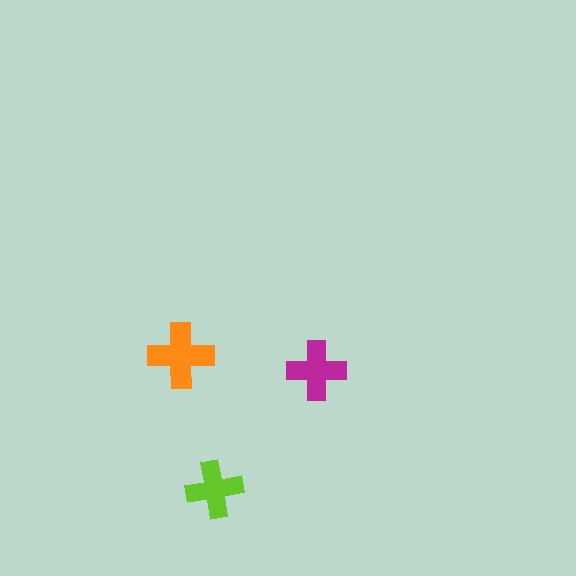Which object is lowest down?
The lime cross is bottommost.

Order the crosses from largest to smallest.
the orange one, the magenta one, the lime one.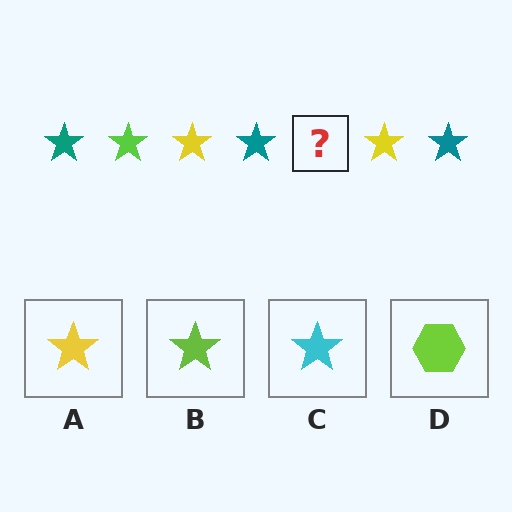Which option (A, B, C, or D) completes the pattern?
B.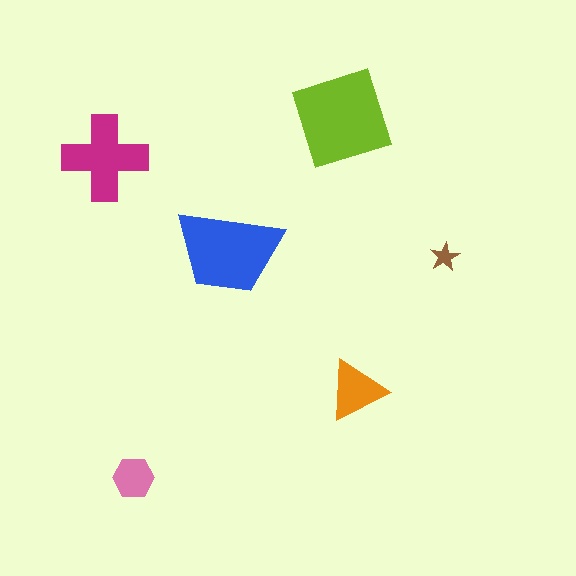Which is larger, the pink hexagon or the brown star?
The pink hexagon.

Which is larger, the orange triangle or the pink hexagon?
The orange triangle.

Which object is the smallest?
The brown star.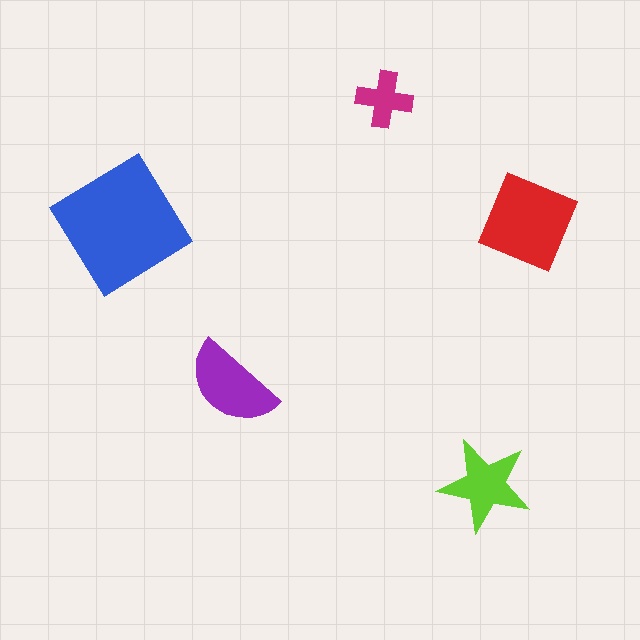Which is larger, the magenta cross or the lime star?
The lime star.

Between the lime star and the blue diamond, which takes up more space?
The blue diamond.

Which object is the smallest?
The magenta cross.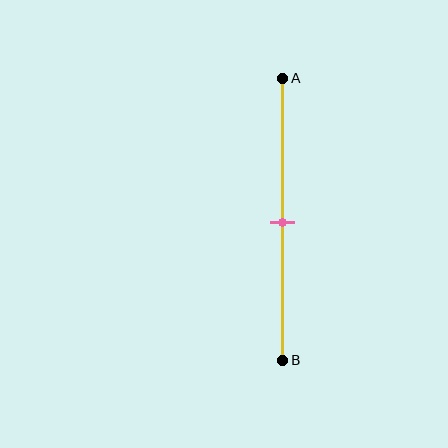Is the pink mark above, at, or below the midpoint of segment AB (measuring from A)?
The pink mark is approximately at the midpoint of segment AB.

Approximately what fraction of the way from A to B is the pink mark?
The pink mark is approximately 50% of the way from A to B.